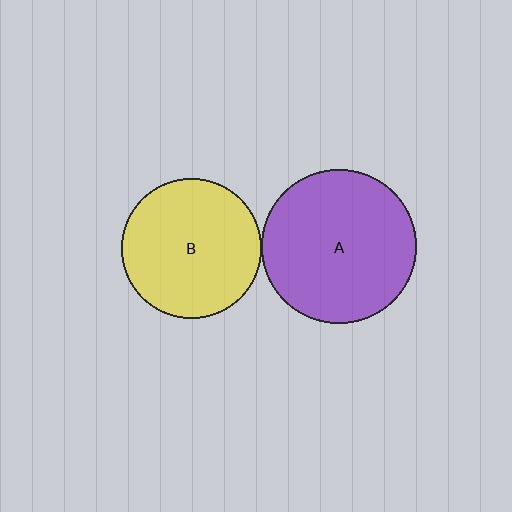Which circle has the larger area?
Circle A (purple).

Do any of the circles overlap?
No, none of the circles overlap.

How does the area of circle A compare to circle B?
Approximately 1.2 times.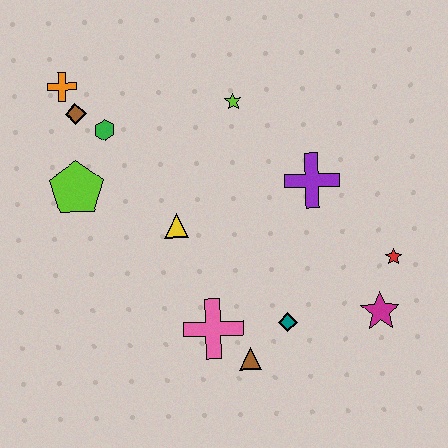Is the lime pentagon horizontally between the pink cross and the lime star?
No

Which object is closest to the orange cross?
The brown diamond is closest to the orange cross.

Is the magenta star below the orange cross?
Yes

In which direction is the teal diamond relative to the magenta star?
The teal diamond is to the left of the magenta star.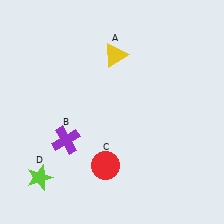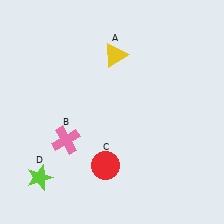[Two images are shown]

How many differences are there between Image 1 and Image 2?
There is 1 difference between the two images.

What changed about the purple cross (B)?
In Image 1, B is purple. In Image 2, it changed to pink.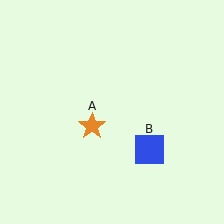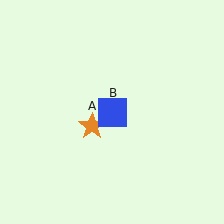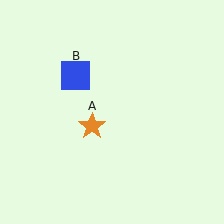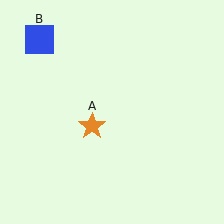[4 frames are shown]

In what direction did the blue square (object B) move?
The blue square (object B) moved up and to the left.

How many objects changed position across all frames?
1 object changed position: blue square (object B).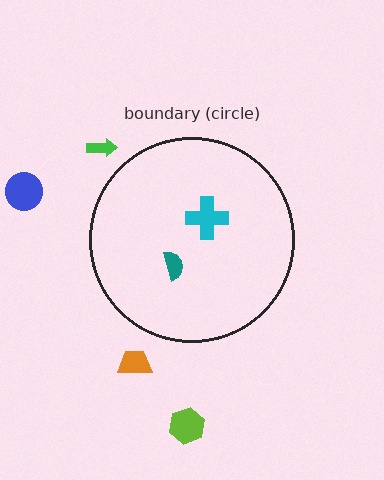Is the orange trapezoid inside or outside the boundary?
Outside.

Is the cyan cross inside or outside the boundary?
Inside.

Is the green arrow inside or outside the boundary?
Outside.